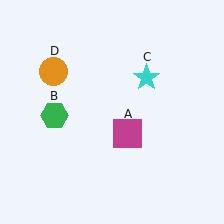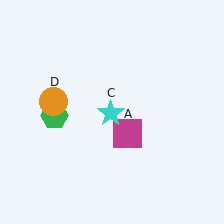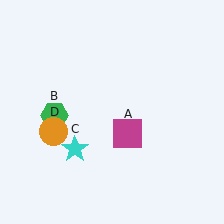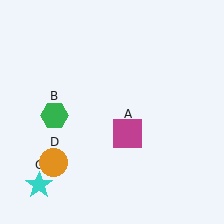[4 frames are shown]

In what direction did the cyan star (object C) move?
The cyan star (object C) moved down and to the left.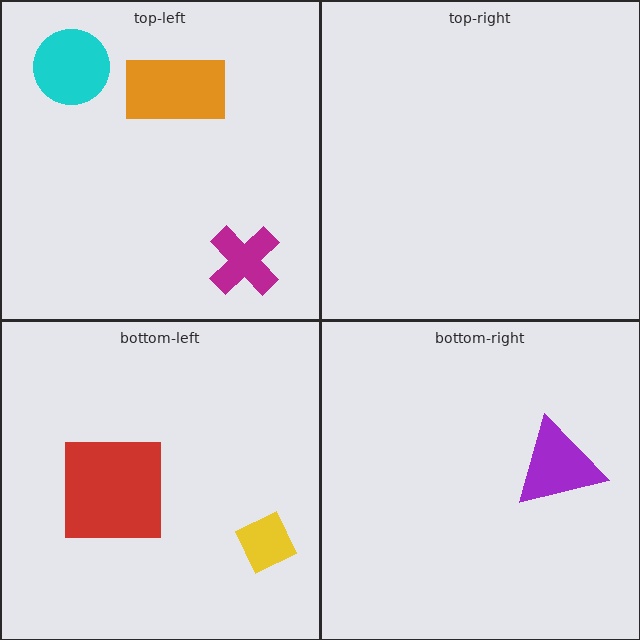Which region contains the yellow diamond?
The bottom-left region.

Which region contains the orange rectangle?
The top-left region.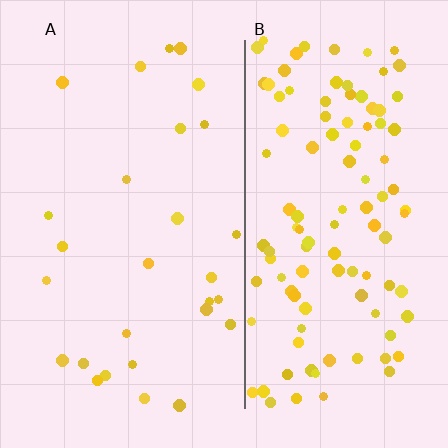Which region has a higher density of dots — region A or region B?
B (the right).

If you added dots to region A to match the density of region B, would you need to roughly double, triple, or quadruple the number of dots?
Approximately quadruple.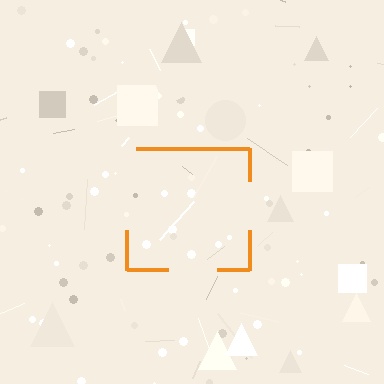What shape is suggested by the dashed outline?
The dashed outline suggests a square.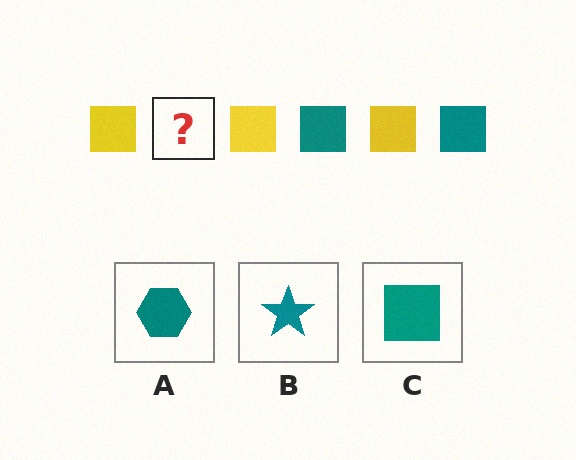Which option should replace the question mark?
Option C.